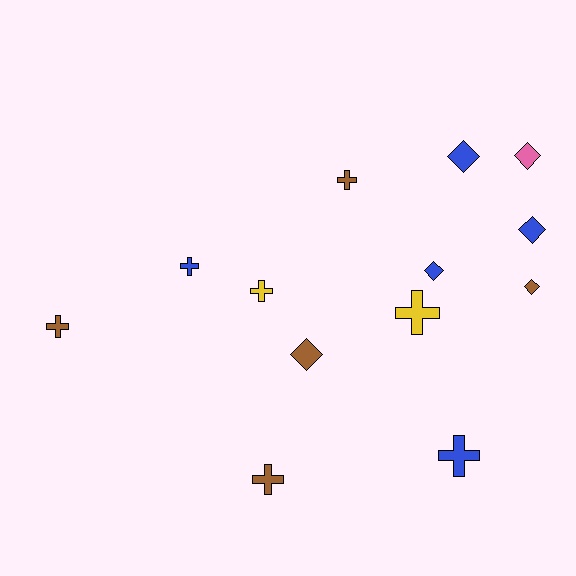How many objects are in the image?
There are 13 objects.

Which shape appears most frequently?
Cross, with 7 objects.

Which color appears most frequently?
Blue, with 5 objects.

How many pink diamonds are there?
There is 1 pink diamond.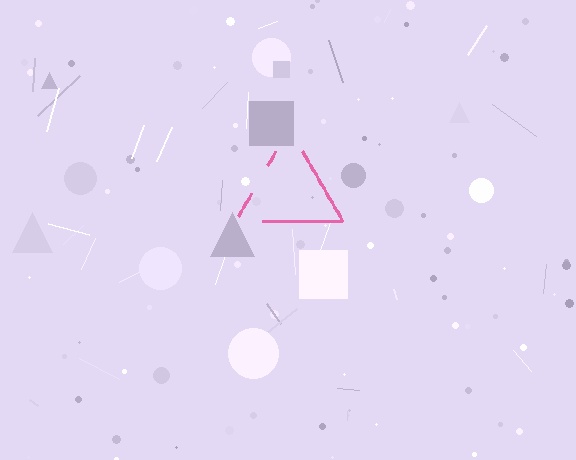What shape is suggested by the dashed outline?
The dashed outline suggests a triangle.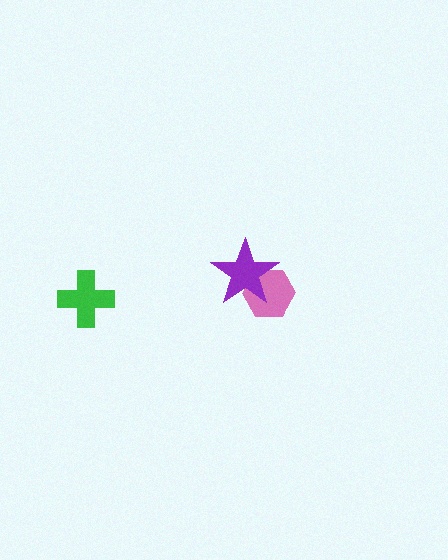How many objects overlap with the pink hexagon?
1 object overlaps with the pink hexagon.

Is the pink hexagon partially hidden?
Yes, it is partially covered by another shape.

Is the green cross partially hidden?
No, no other shape covers it.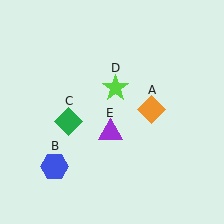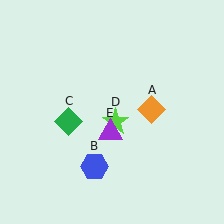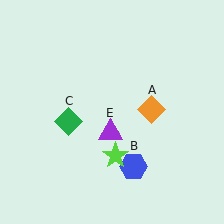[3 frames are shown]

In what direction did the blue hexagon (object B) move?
The blue hexagon (object B) moved right.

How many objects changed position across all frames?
2 objects changed position: blue hexagon (object B), lime star (object D).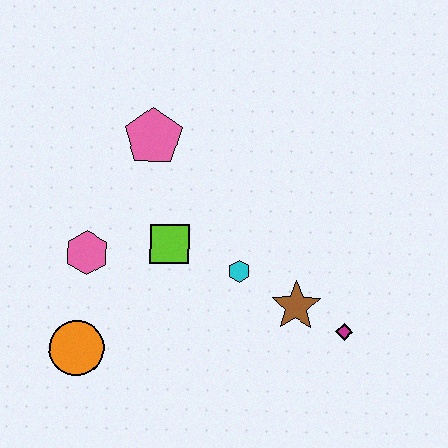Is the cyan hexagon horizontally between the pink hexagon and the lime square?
No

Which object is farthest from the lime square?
The magenta diamond is farthest from the lime square.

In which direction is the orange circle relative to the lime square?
The orange circle is below the lime square.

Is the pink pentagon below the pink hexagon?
No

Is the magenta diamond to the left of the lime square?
No